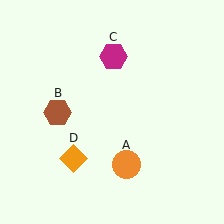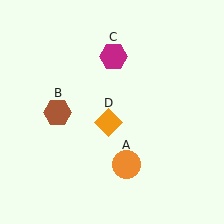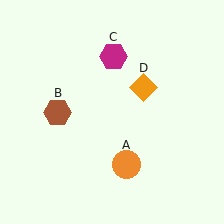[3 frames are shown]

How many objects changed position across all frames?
1 object changed position: orange diamond (object D).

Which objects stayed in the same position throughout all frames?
Orange circle (object A) and brown hexagon (object B) and magenta hexagon (object C) remained stationary.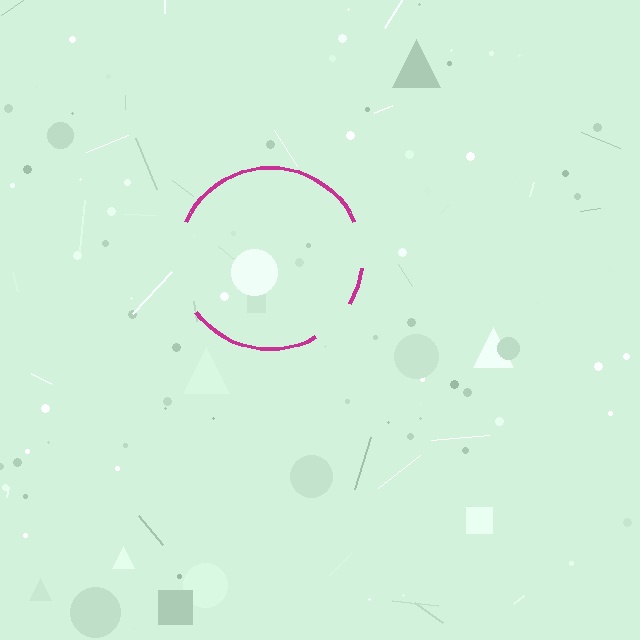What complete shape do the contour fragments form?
The contour fragments form a circle.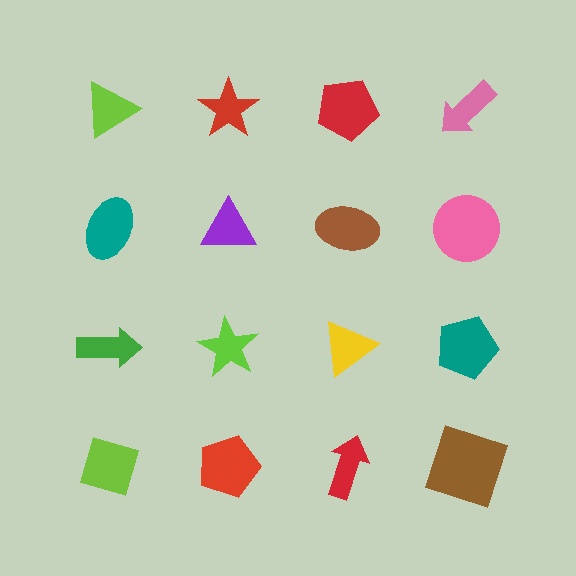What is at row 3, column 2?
A lime star.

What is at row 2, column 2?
A purple triangle.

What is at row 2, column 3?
A brown ellipse.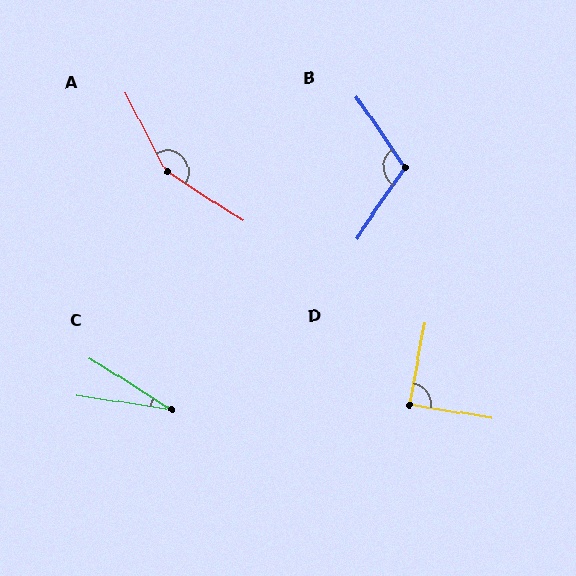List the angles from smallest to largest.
C (24°), D (88°), B (111°), A (150°).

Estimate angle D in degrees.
Approximately 88 degrees.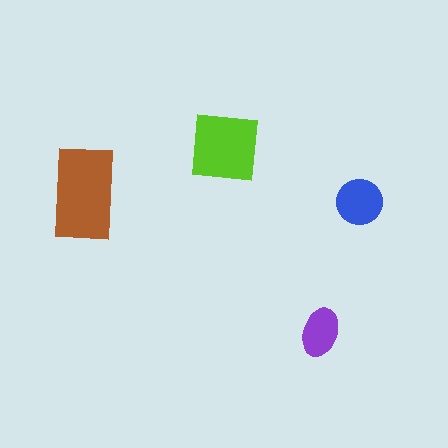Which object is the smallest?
The purple ellipse.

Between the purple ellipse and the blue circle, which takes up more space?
The blue circle.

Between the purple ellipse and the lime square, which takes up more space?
The lime square.